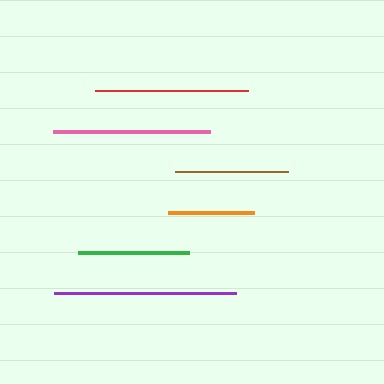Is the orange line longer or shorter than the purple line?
The purple line is longer than the orange line.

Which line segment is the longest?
The purple line is the longest at approximately 183 pixels.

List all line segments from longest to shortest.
From longest to shortest: purple, pink, red, brown, green, orange.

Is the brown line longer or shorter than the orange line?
The brown line is longer than the orange line.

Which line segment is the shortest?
The orange line is the shortest at approximately 86 pixels.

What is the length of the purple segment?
The purple segment is approximately 183 pixels long.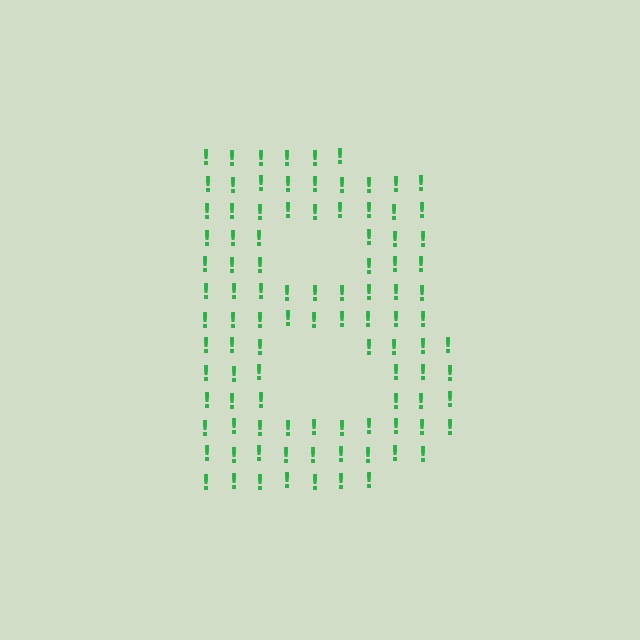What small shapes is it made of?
It is made of small exclamation marks.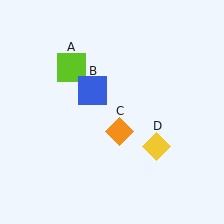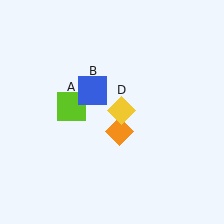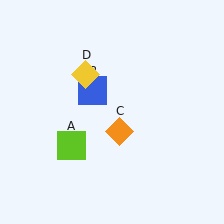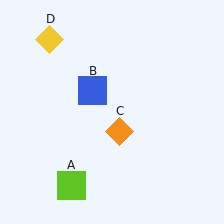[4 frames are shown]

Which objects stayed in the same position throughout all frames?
Blue square (object B) and orange diamond (object C) remained stationary.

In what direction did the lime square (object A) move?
The lime square (object A) moved down.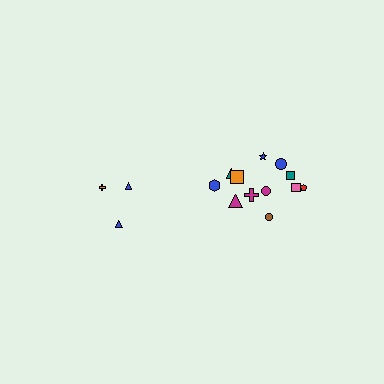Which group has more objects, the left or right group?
The right group.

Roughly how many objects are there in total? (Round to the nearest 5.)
Roughly 15 objects in total.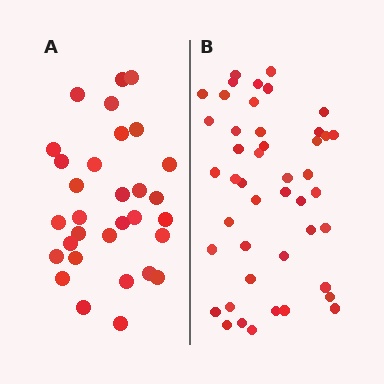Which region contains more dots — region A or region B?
Region B (the right region) has more dots.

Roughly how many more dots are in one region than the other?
Region B has approximately 15 more dots than region A.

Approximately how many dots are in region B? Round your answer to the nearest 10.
About 40 dots. (The exact count is 45, which rounds to 40.)